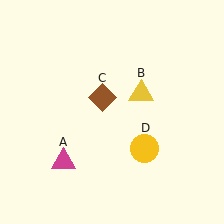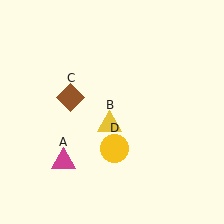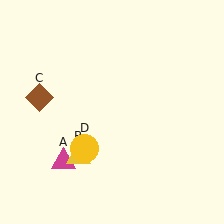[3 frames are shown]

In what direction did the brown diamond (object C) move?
The brown diamond (object C) moved left.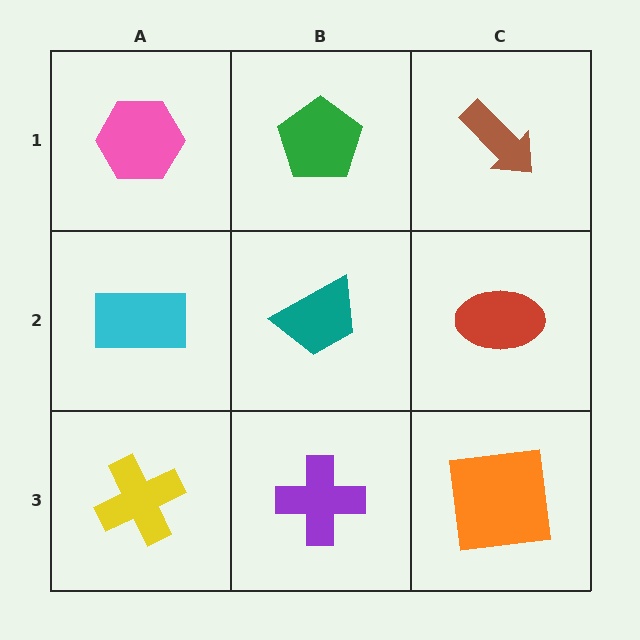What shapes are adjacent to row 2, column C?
A brown arrow (row 1, column C), an orange square (row 3, column C), a teal trapezoid (row 2, column B).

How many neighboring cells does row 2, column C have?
3.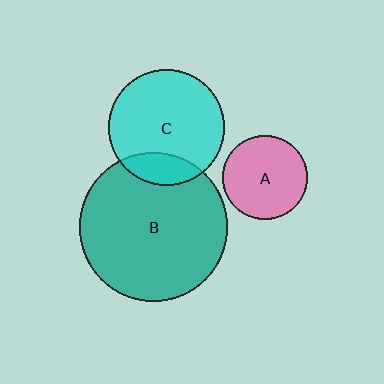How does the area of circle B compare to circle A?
Approximately 3.1 times.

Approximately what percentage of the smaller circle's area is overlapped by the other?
Approximately 20%.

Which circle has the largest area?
Circle B (teal).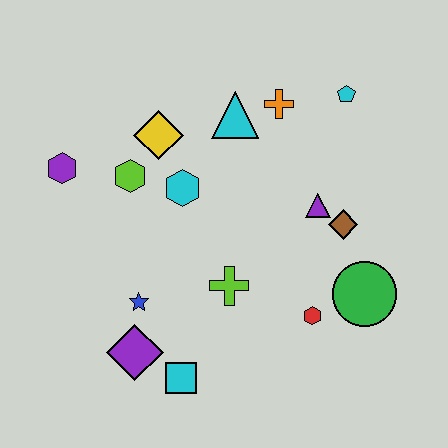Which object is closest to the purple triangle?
The brown diamond is closest to the purple triangle.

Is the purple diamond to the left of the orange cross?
Yes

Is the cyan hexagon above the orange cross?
No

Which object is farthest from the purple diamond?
The cyan pentagon is farthest from the purple diamond.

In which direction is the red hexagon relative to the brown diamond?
The red hexagon is below the brown diamond.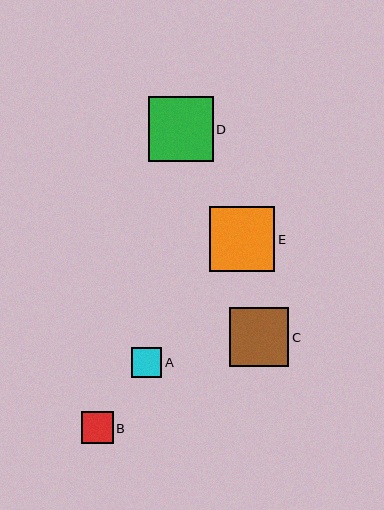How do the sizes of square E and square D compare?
Square E and square D are approximately the same size.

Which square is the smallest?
Square A is the smallest with a size of approximately 30 pixels.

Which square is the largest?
Square E is the largest with a size of approximately 65 pixels.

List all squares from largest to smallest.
From largest to smallest: E, D, C, B, A.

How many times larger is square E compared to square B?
Square E is approximately 2.1 times the size of square B.